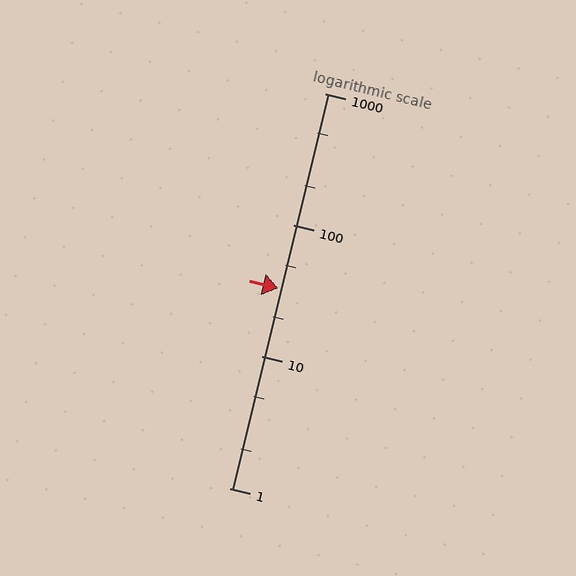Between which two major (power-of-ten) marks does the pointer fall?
The pointer is between 10 and 100.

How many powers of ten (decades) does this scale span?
The scale spans 3 decades, from 1 to 1000.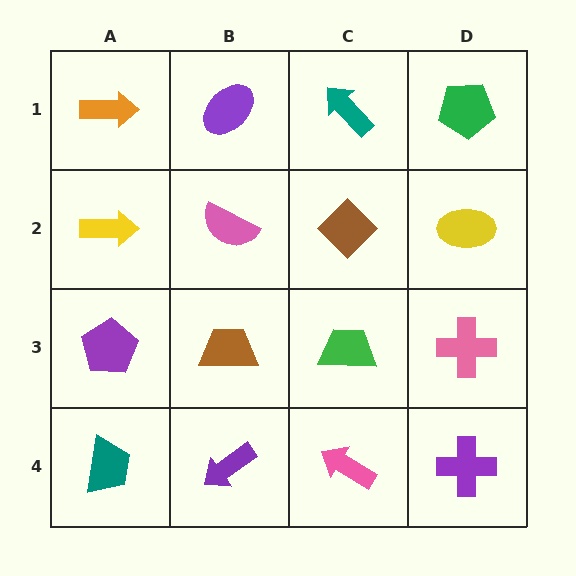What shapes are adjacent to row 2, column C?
A teal arrow (row 1, column C), a green trapezoid (row 3, column C), a pink semicircle (row 2, column B), a yellow ellipse (row 2, column D).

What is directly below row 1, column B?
A pink semicircle.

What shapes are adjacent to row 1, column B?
A pink semicircle (row 2, column B), an orange arrow (row 1, column A), a teal arrow (row 1, column C).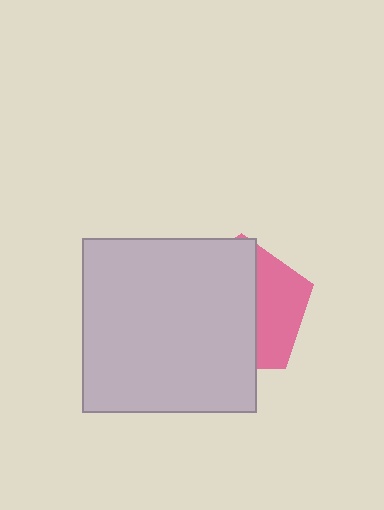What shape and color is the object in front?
The object in front is a light gray square.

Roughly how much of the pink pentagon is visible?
A small part of it is visible (roughly 35%).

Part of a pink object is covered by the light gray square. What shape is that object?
It is a pentagon.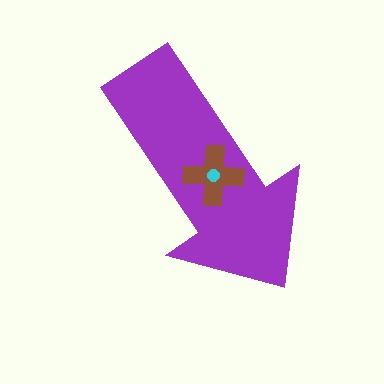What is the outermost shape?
The purple arrow.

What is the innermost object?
The cyan circle.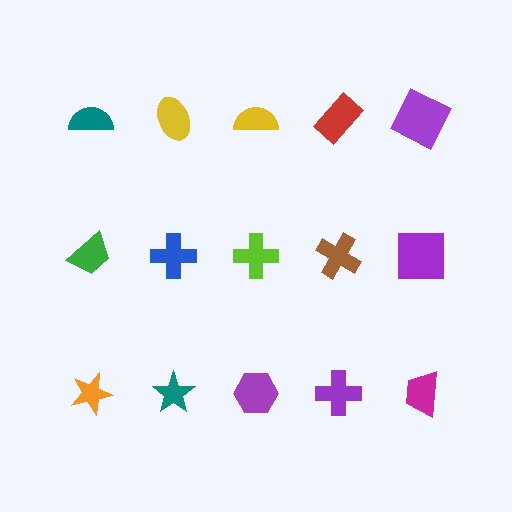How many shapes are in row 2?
5 shapes.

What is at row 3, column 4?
A purple cross.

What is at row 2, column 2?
A blue cross.